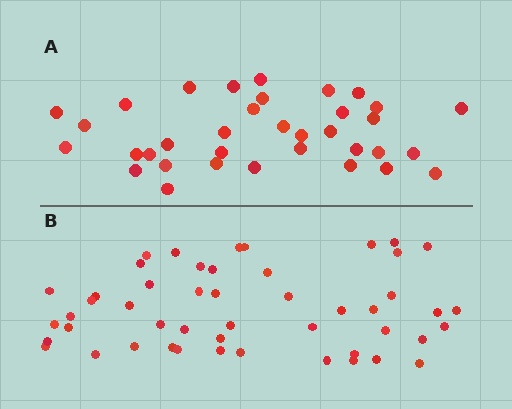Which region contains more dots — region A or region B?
Region B (the bottom region) has more dots.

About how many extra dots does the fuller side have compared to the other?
Region B has approximately 15 more dots than region A.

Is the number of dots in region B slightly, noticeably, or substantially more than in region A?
Region B has noticeably more, but not dramatically so. The ratio is roughly 1.4 to 1.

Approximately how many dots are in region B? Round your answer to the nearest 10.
About 50 dots. (The exact count is 49, which rounds to 50.)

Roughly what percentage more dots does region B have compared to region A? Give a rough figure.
About 40% more.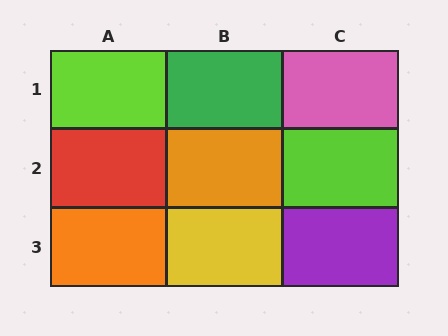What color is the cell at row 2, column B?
Orange.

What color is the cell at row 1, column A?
Lime.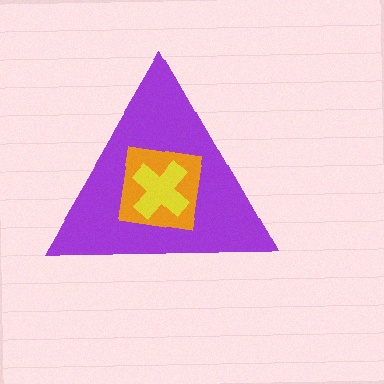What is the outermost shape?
The purple triangle.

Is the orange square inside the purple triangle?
Yes.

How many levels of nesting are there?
3.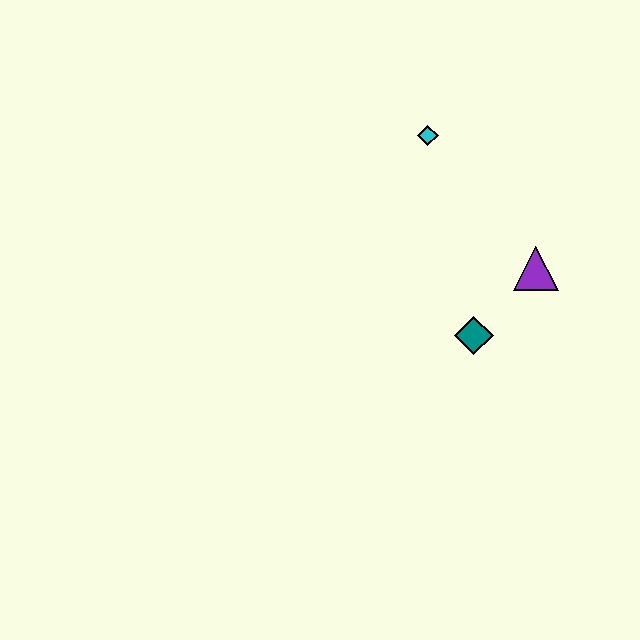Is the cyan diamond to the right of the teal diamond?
No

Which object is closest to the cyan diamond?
The purple triangle is closest to the cyan diamond.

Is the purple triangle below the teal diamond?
No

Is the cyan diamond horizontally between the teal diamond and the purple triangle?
No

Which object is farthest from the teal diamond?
The cyan diamond is farthest from the teal diamond.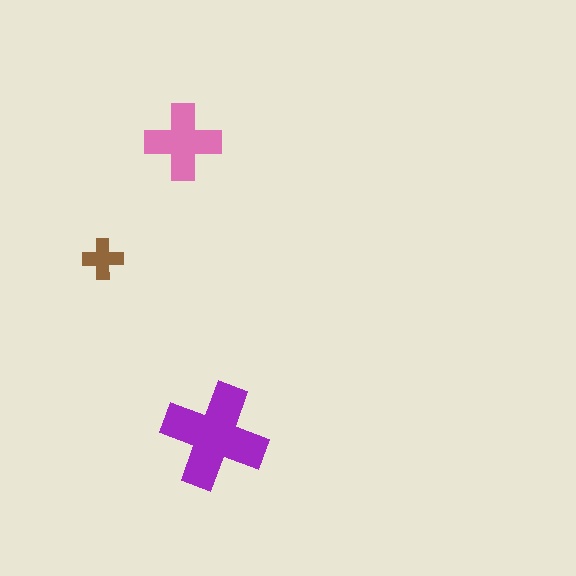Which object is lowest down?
The purple cross is bottommost.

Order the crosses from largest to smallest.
the purple one, the pink one, the brown one.